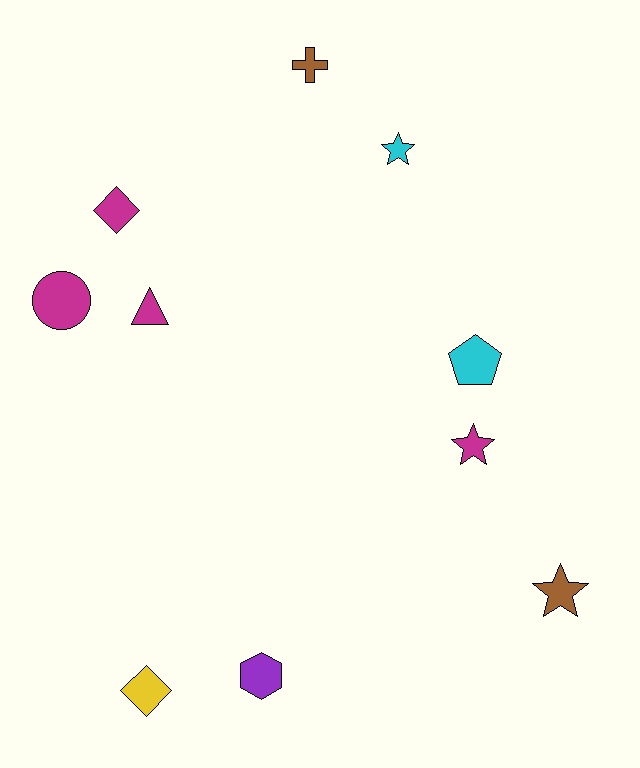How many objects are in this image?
There are 10 objects.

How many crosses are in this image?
There is 1 cross.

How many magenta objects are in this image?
There are 4 magenta objects.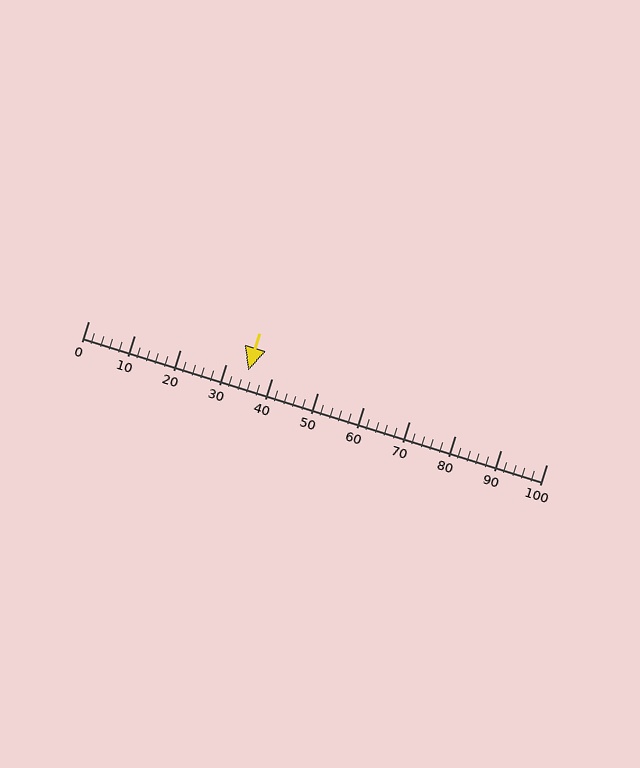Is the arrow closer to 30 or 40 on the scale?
The arrow is closer to 30.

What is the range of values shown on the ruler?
The ruler shows values from 0 to 100.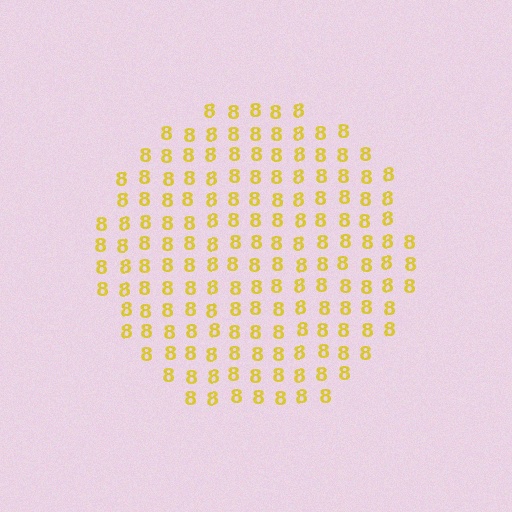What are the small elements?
The small elements are digit 8's.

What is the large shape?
The large shape is a circle.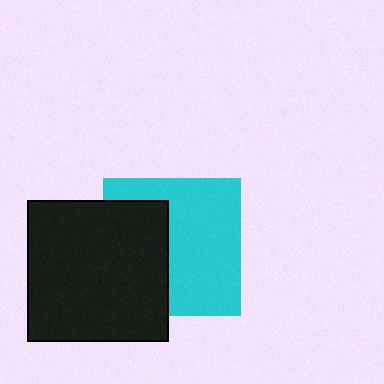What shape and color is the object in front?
The object in front is a black square.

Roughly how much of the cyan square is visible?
About half of it is visible (roughly 60%).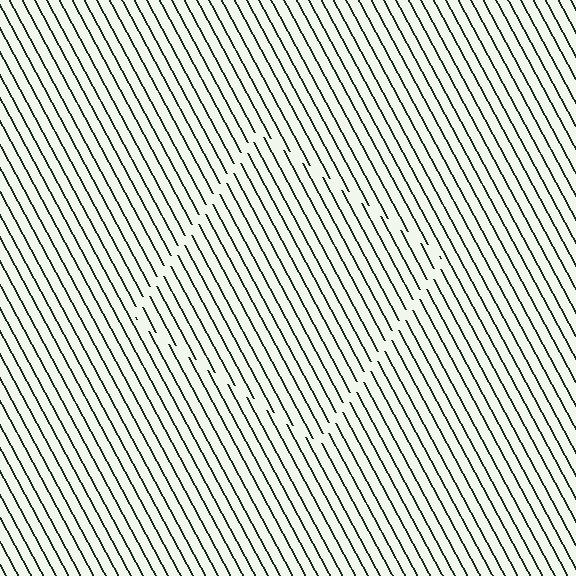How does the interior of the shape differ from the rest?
The interior of the shape contains the same grating, shifted by half a period — the contour is defined by the phase discontinuity where line-ends from the inner and outer gratings abut.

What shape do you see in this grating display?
An illusory square. The interior of the shape contains the same grating, shifted by half a period — the contour is defined by the phase discontinuity where line-ends from the inner and outer gratings abut.